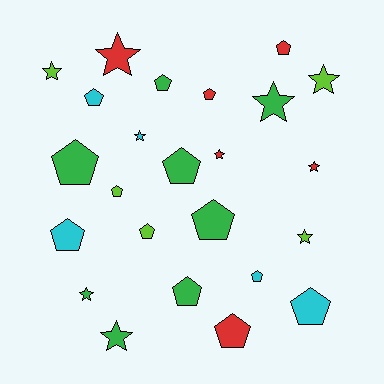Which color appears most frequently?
Green, with 8 objects.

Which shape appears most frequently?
Pentagon, with 14 objects.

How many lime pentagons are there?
There are 2 lime pentagons.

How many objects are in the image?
There are 24 objects.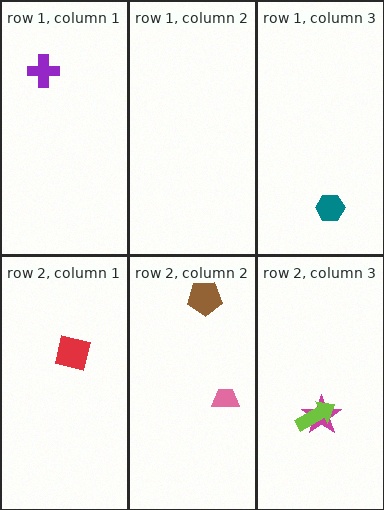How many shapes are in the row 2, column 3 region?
2.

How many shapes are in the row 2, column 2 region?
2.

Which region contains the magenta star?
The row 2, column 3 region.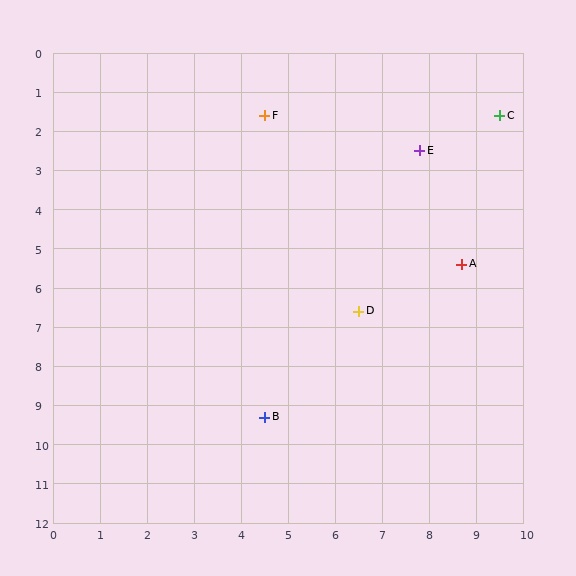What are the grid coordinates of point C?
Point C is at approximately (9.5, 1.6).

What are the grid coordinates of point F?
Point F is at approximately (4.5, 1.6).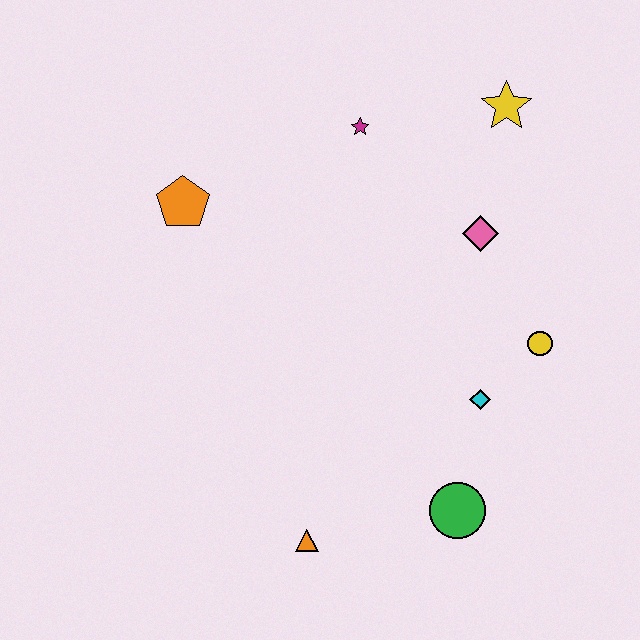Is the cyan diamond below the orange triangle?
No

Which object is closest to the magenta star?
The yellow star is closest to the magenta star.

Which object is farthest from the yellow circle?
The orange pentagon is farthest from the yellow circle.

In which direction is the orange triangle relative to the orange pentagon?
The orange triangle is below the orange pentagon.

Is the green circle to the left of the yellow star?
Yes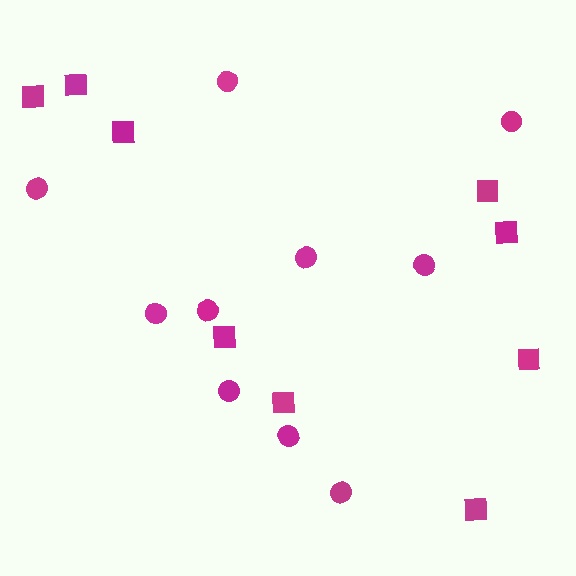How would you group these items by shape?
There are 2 groups: one group of squares (9) and one group of circles (10).